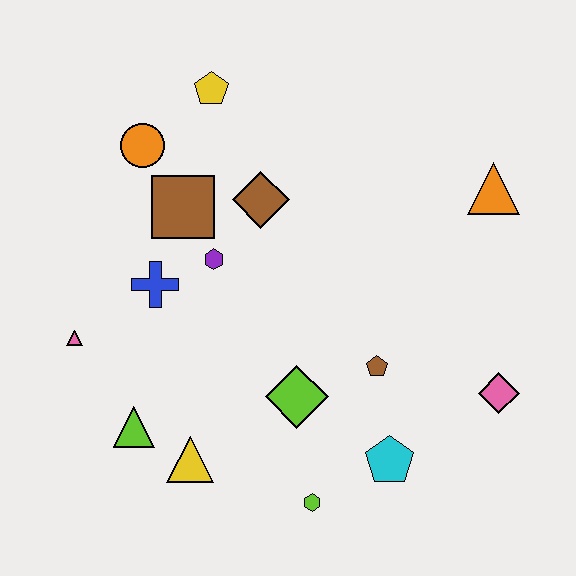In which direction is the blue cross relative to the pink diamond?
The blue cross is to the left of the pink diamond.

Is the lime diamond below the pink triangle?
Yes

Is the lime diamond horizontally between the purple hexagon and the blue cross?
No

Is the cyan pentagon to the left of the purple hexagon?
No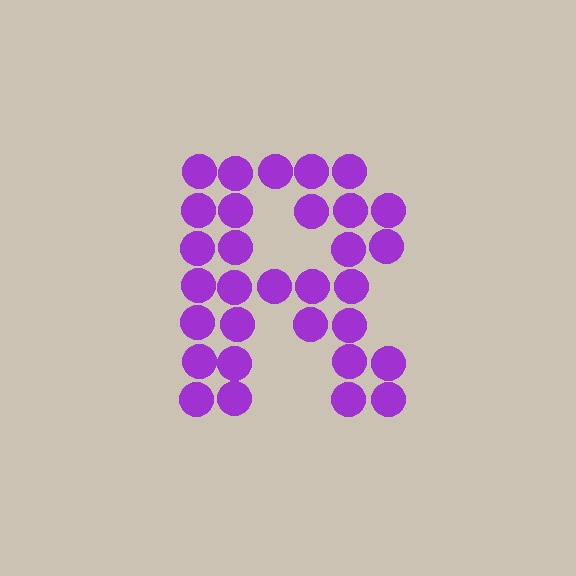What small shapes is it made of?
It is made of small circles.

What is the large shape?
The large shape is the letter R.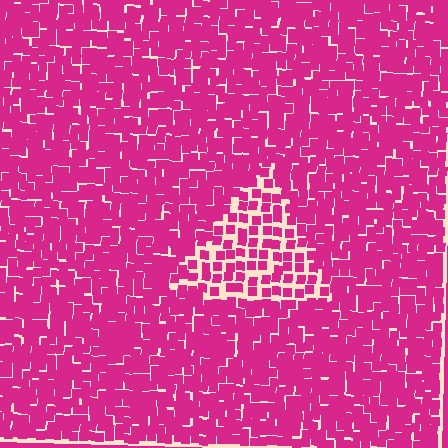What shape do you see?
I see a triangle.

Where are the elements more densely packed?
The elements are more densely packed outside the triangle boundary.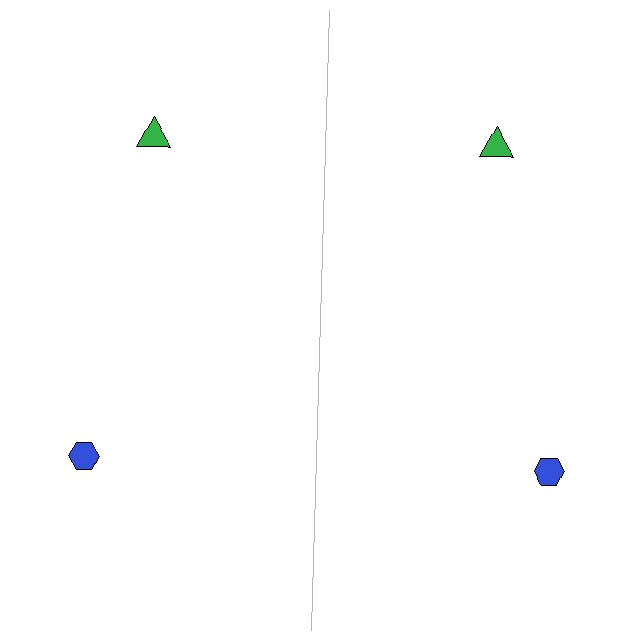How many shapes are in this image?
There are 4 shapes in this image.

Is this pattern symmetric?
Yes, this pattern has bilateral (reflection) symmetry.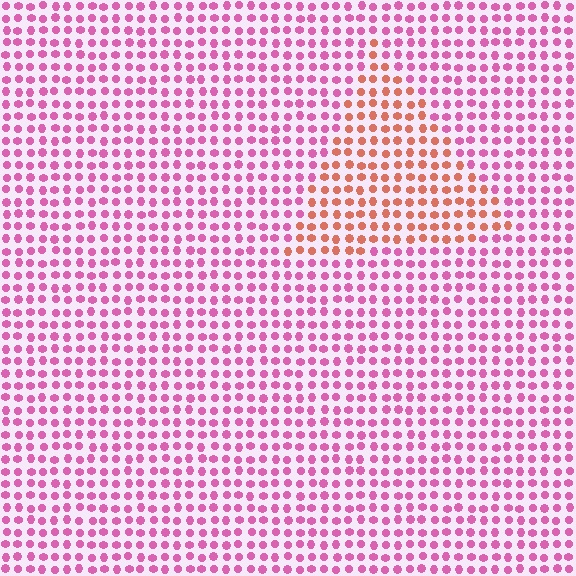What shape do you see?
I see a triangle.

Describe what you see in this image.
The image is filled with small pink elements in a uniform arrangement. A triangle-shaped region is visible where the elements are tinted to a slightly different hue, forming a subtle color boundary.